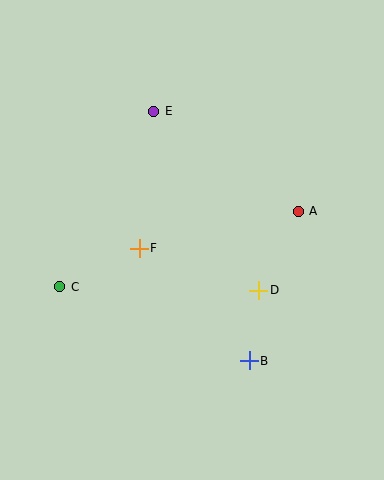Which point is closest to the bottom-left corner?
Point C is closest to the bottom-left corner.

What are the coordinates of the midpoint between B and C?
The midpoint between B and C is at (155, 324).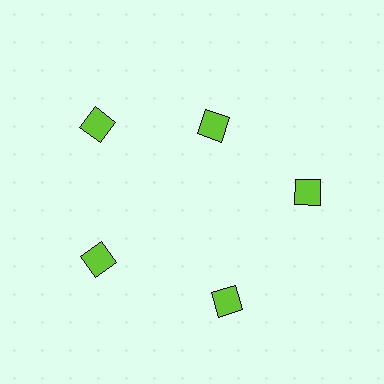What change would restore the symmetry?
The symmetry would be restored by moving it outward, back onto the ring so that all 5 diamonds sit at equal angles and equal distance from the center.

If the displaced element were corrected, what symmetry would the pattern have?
It would have 5-fold rotational symmetry — the pattern would map onto itself every 72 degrees.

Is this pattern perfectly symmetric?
No. The 5 lime diamonds are arranged in a ring, but one element near the 1 o'clock position is pulled inward toward the center, breaking the 5-fold rotational symmetry.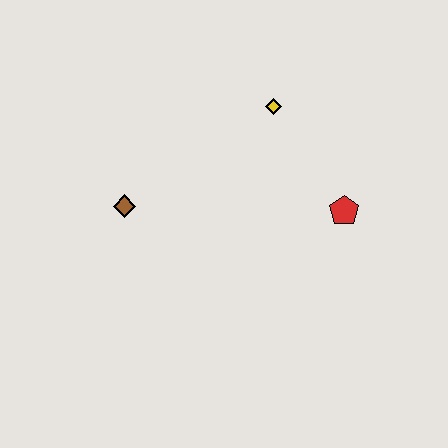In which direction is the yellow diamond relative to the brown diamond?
The yellow diamond is to the right of the brown diamond.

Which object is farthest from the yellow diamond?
The brown diamond is farthest from the yellow diamond.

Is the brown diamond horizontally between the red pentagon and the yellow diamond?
No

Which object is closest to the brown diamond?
The yellow diamond is closest to the brown diamond.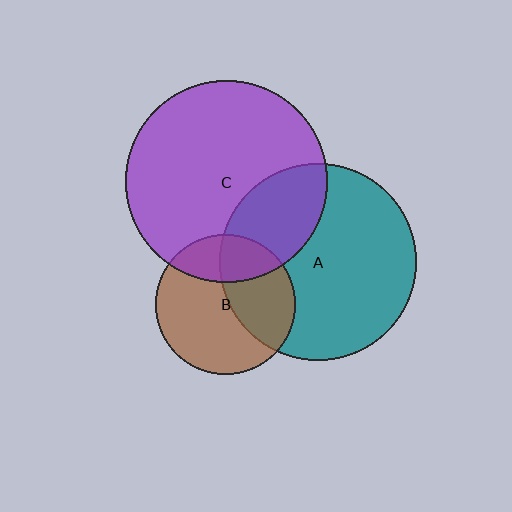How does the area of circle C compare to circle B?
Approximately 2.1 times.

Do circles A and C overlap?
Yes.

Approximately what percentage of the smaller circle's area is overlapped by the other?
Approximately 30%.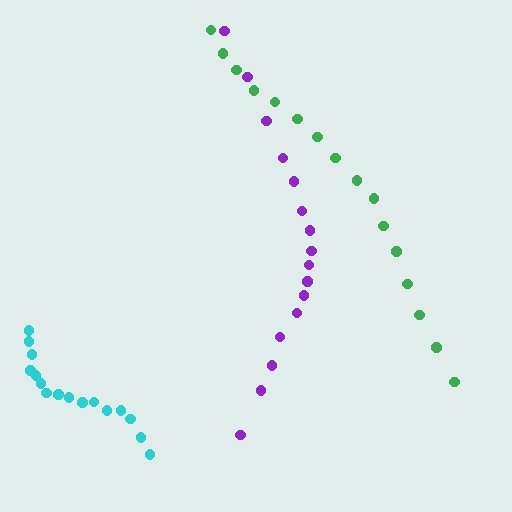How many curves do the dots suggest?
There are 3 distinct paths.